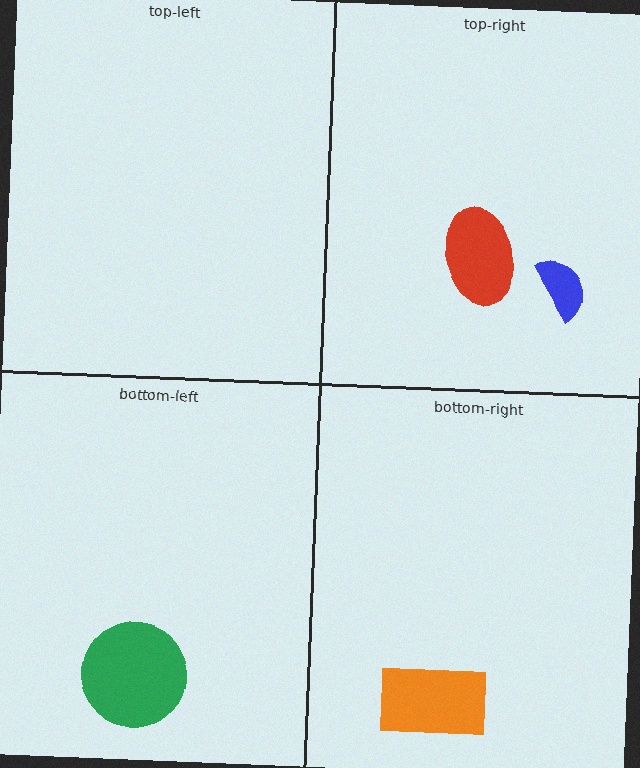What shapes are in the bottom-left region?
The green circle.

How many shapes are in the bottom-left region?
1.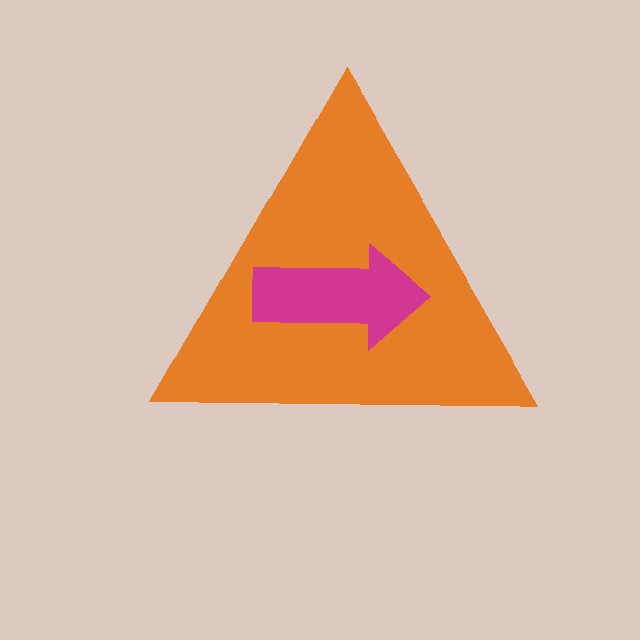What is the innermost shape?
The magenta arrow.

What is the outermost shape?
The orange triangle.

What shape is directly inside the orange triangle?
The magenta arrow.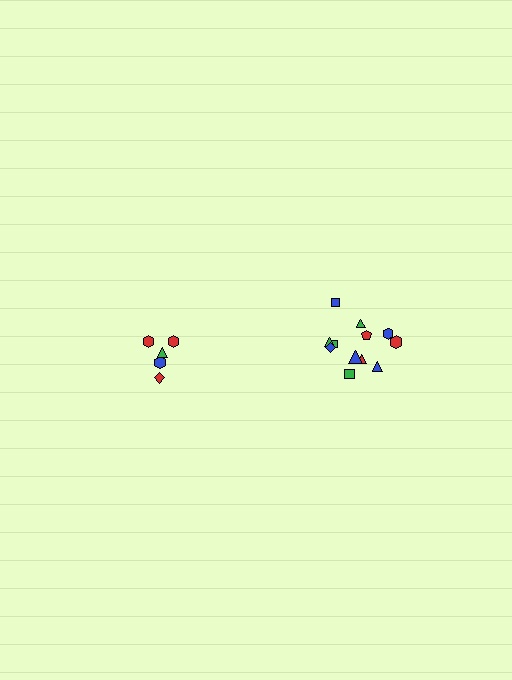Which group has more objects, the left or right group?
The right group.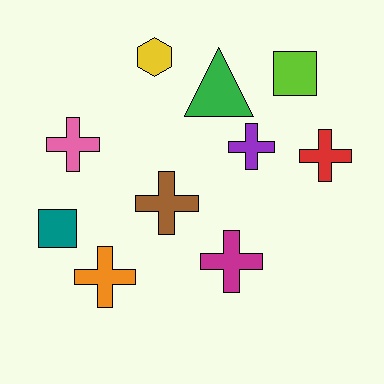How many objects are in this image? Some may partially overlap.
There are 10 objects.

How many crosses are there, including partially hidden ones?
There are 6 crosses.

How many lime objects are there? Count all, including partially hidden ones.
There is 1 lime object.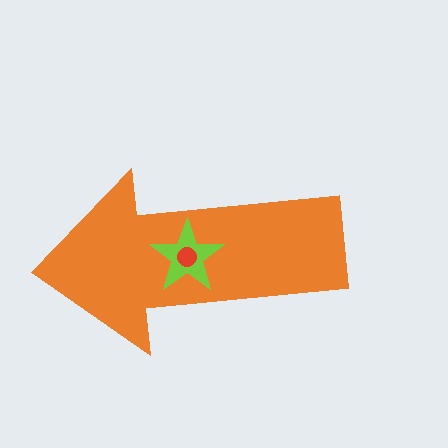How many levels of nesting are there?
3.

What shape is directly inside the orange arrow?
The lime star.